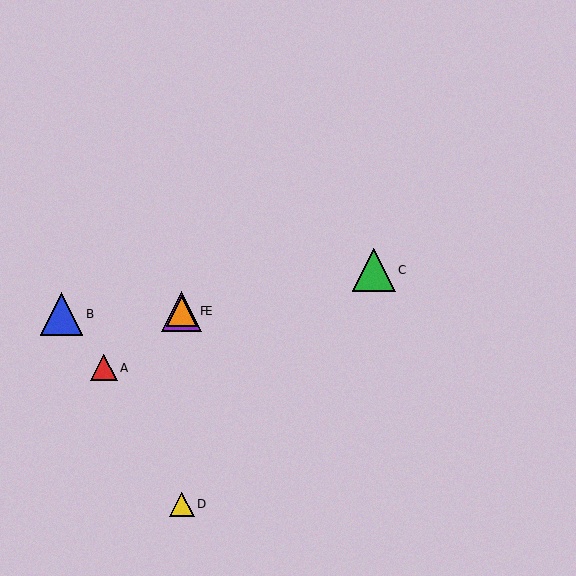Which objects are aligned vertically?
Objects D, E, F are aligned vertically.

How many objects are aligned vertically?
3 objects (D, E, F) are aligned vertically.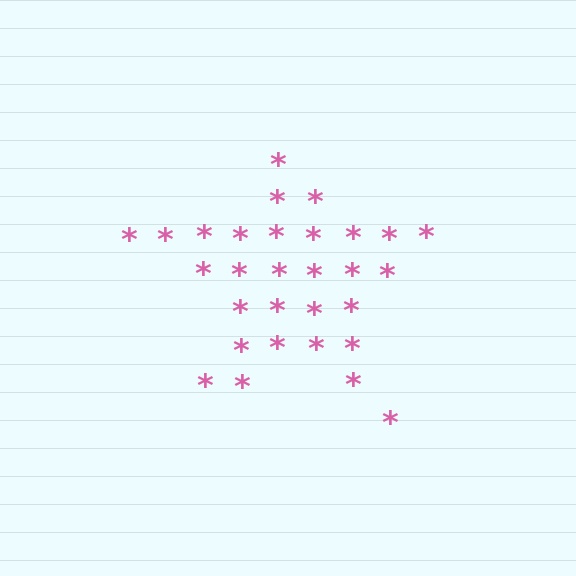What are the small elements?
The small elements are asterisks.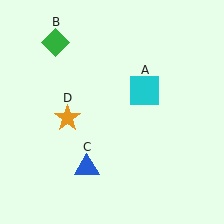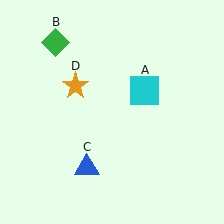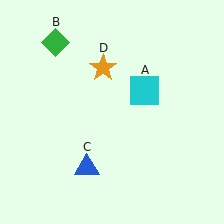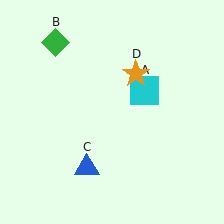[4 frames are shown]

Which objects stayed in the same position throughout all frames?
Cyan square (object A) and green diamond (object B) and blue triangle (object C) remained stationary.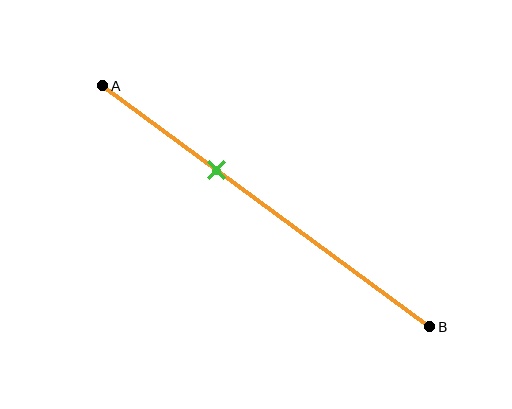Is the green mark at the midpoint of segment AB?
No, the mark is at about 35% from A, not at the 50% midpoint.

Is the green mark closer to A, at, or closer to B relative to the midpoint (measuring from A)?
The green mark is closer to point A than the midpoint of segment AB.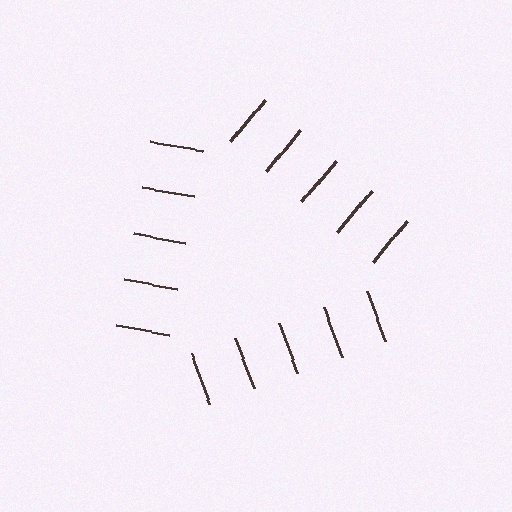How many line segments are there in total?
15 — 5 along each of the 3 edges.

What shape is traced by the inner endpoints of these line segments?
An illusory triangle — the line segments terminate on its edges but no continuous stroke is drawn.